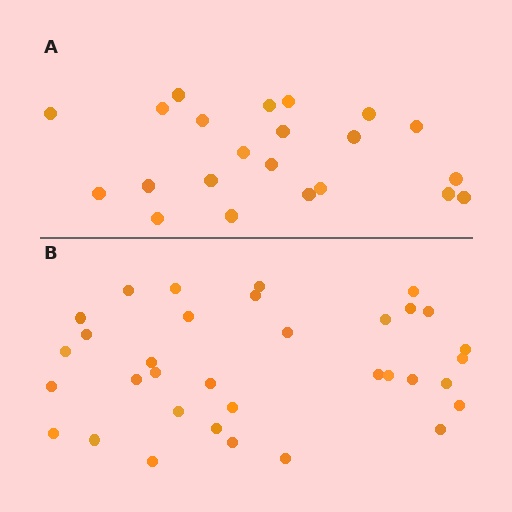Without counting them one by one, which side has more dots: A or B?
Region B (the bottom region) has more dots.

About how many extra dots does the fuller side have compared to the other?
Region B has roughly 12 or so more dots than region A.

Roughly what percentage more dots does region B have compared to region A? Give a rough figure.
About 55% more.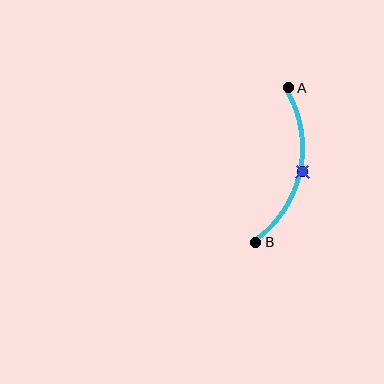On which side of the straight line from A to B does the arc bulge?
The arc bulges to the right of the straight line connecting A and B.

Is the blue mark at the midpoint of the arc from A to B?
Yes. The blue mark lies on the arc at equal arc-length from both A and B — it is the arc midpoint.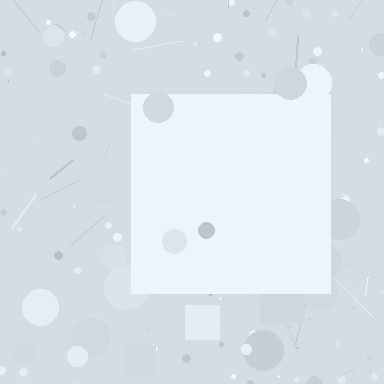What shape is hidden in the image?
A square is hidden in the image.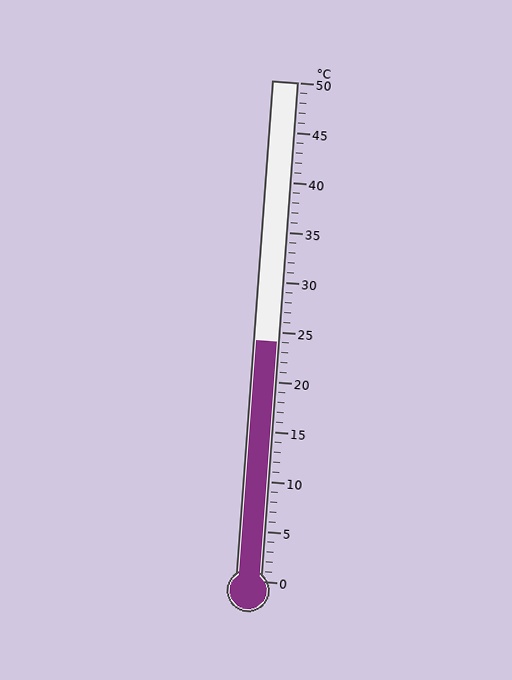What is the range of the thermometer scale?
The thermometer scale ranges from 0°C to 50°C.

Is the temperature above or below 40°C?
The temperature is below 40°C.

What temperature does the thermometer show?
The thermometer shows approximately 24°C.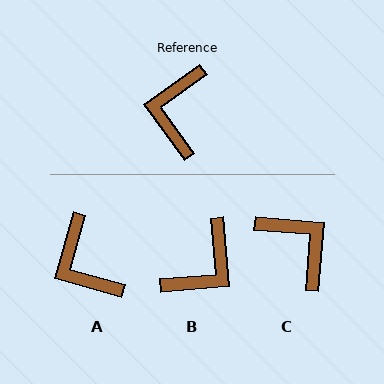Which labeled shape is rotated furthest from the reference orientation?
B, about 149 degrees away.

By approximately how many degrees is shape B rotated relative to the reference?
Approximately 149 degrees counter-clockwise.